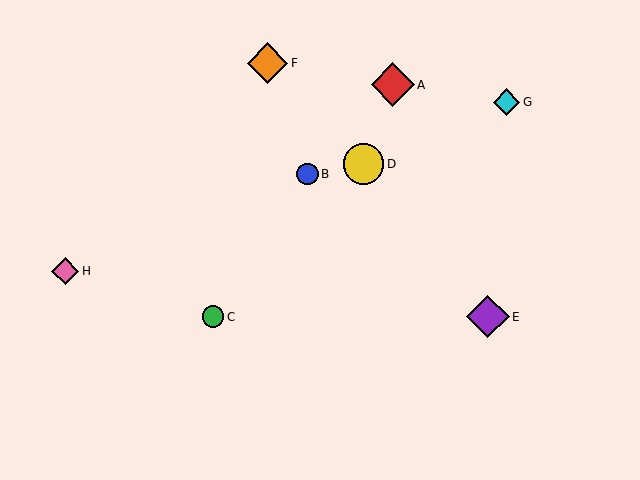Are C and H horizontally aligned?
No, C is at y≈317 and H is at y≈271.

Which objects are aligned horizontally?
Objects C, E are aligned horizontally.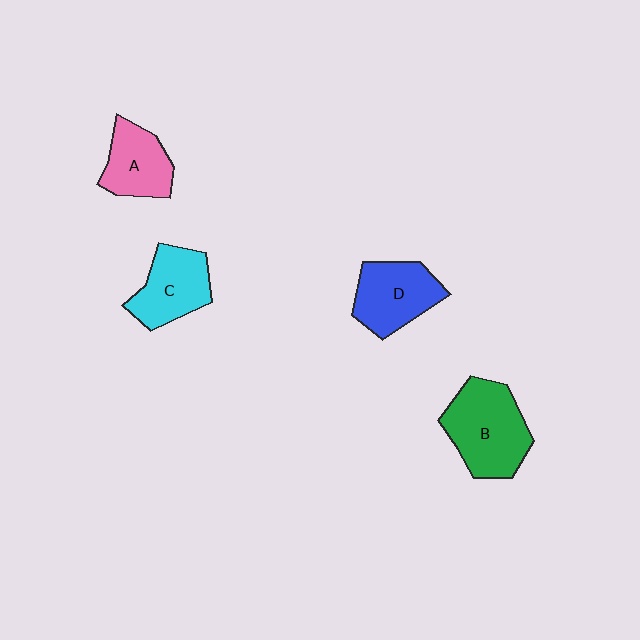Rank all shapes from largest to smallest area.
From largest to smallest: B (green), D (blue), C (cyan), A (pink).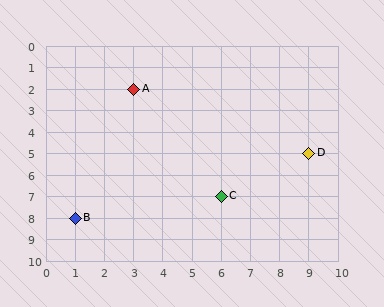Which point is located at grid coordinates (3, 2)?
Point A is at (3, 2).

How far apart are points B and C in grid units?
Points B and C are 5 columns and 1 row apart (about 5.1 grid units diagonally).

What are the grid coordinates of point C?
Point C is at grid coordinates (6, 7).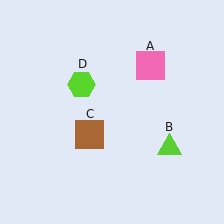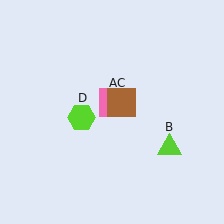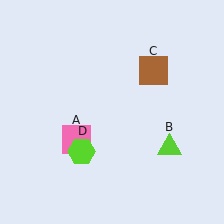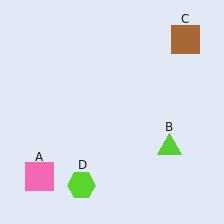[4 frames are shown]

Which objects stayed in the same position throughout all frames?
Lime triangle (object B) remained stationary.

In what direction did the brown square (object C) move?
The brown square (object C) moved up and to the right.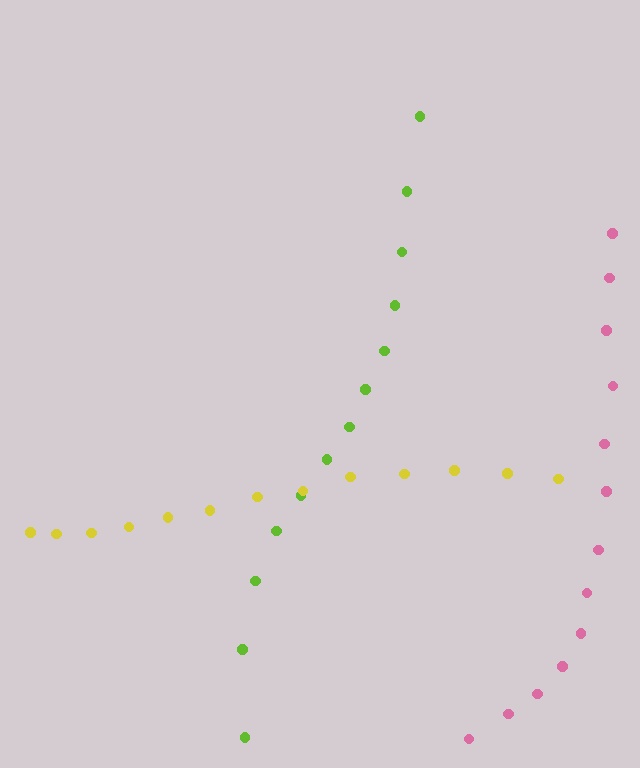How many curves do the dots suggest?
There are 3 distinct paths.